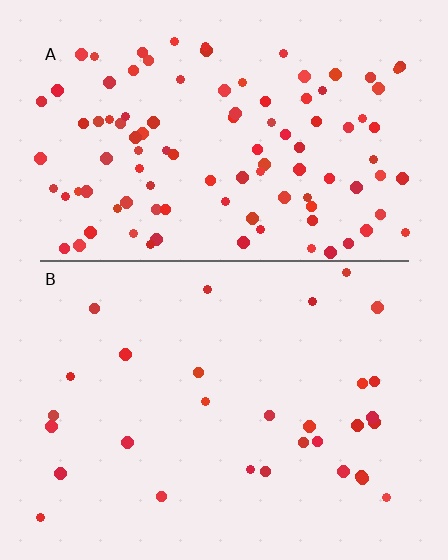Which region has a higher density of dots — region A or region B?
A (the top).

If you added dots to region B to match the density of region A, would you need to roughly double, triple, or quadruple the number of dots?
Approximately triple.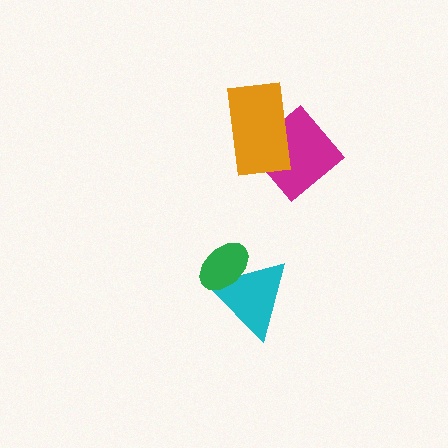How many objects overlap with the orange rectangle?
1 object overlaps with the orange rectangle.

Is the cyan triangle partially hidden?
Yes, it is partially covered by another shape.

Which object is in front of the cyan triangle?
The green ellipse is in front of the cyan triangle.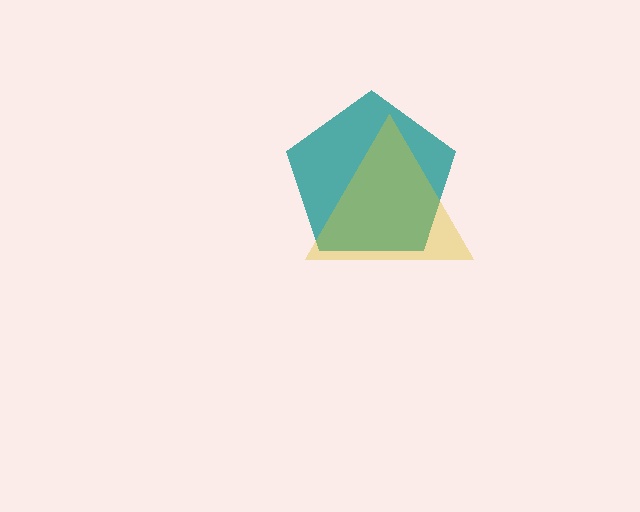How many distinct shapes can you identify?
There are 2 distinct shapes: a teal pentagon, a yellow triangle.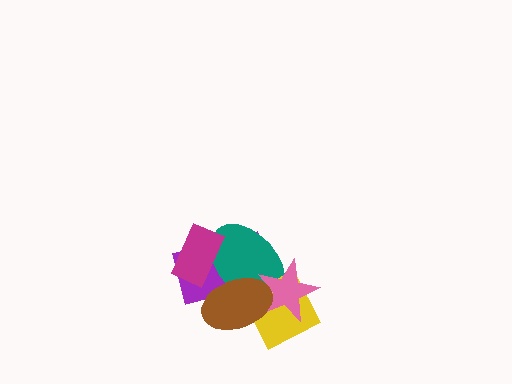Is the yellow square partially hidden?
Yes, it is partially covered by another shape.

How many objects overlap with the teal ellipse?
5 objects overlap with the teal ellipse.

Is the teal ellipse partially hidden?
Yes, it is partially covered by another shape.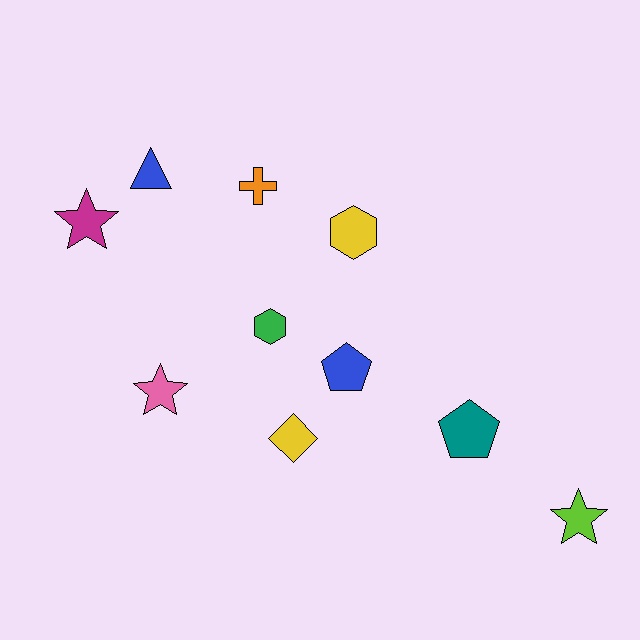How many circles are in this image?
There are no circles.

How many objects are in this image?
There are 10 objects.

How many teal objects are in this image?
There is 1 teal object.